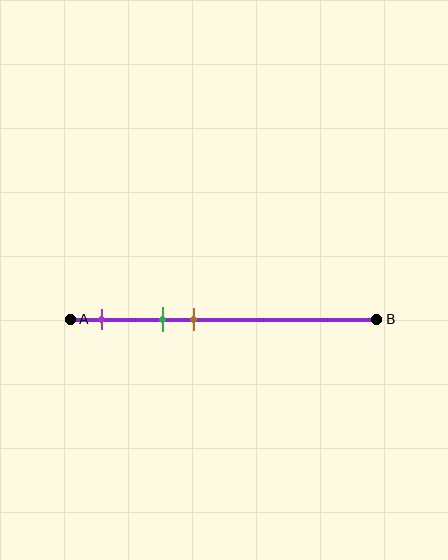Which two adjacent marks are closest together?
The green and brown marks are the closest adjacent pair.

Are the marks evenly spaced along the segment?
Yes, the marks are approximately evenly spaced.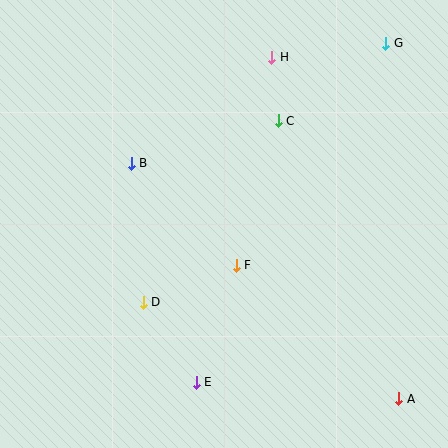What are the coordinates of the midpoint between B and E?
The midpoint between B and E is at (164, 273).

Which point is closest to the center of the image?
Point F at (236, 265) is closest to the center.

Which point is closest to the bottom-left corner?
Point D is closest to the bottom-left corner.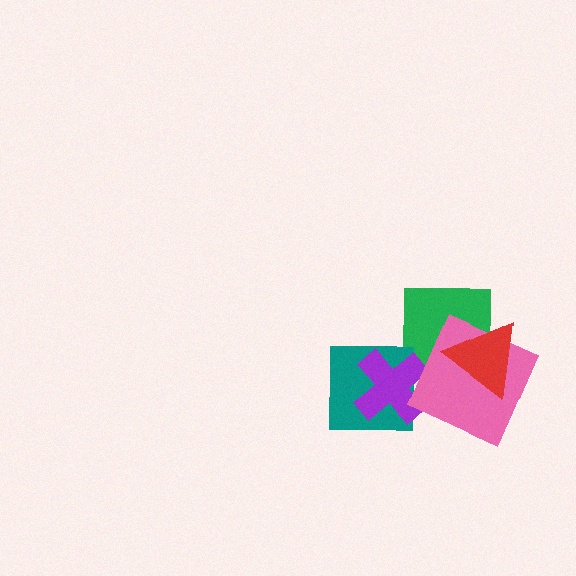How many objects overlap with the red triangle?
2 objects overlap with the red triangle.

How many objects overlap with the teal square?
1 object overlaps with the teal square.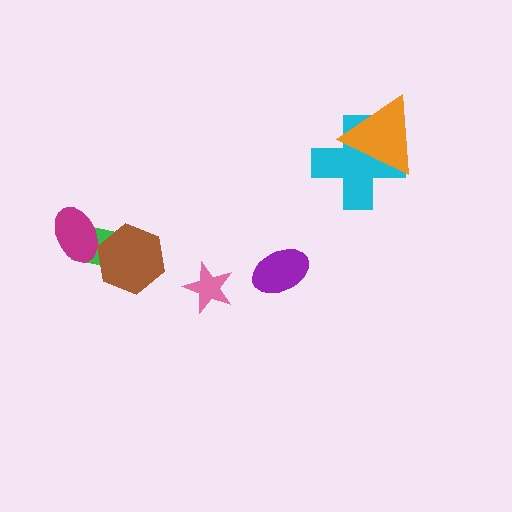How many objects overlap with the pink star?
0 objects overlap with the pink star.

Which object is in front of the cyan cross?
The orange triangle is in front of the cyan cross.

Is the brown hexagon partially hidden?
No, no other shape covers it.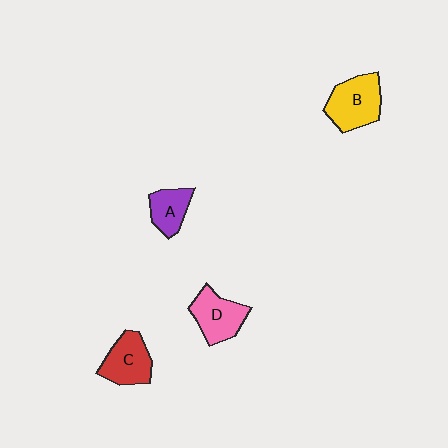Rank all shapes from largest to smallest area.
From largest to smallest: B (yellow), D (pink), C (red), A (purple).